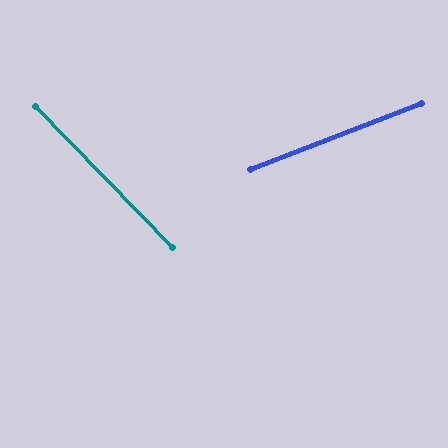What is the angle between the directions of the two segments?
Approximately 67 degrees.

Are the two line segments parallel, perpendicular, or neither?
Neither parallel nor perpendicular — they differ by about 67°.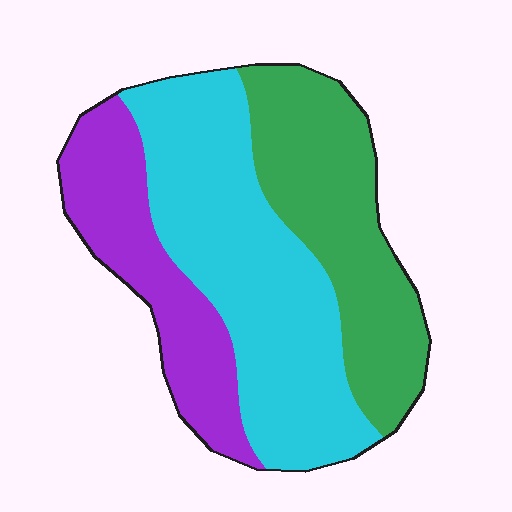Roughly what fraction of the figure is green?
Green covers around 30% of the figure.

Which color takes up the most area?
Cyan, at roughly 45%.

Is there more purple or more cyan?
Cyan.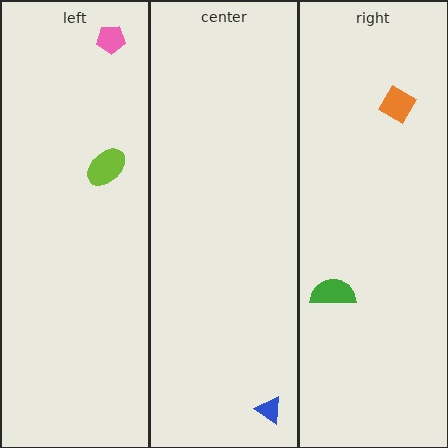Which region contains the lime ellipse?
The left region.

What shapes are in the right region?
The orange diamond, the green semicircle.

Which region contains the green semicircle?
The right region.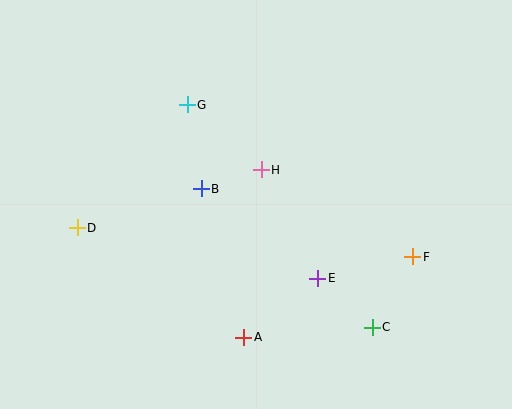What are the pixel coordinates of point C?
Point C is at (372, 327).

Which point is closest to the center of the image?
Point H at (261, 170) is closest to the center.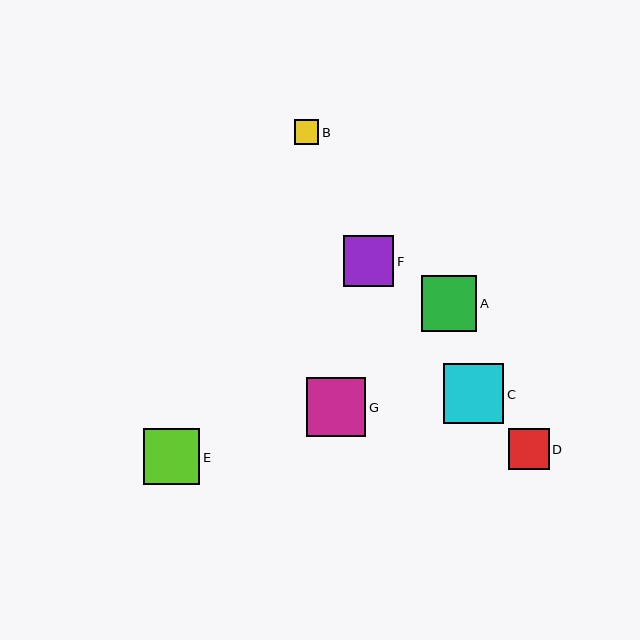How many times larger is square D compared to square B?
Square D is approximately 1.7 times the size of square B.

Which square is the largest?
Square C is the largest with a size of approximately 60 pixels.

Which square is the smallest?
Square B is the smallest with a size of approximately 24 pixels.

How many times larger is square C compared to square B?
Square C is approximately 2.5 times the size of square B.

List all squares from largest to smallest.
From largest to smallest: C, G, E, A, F, D, B.